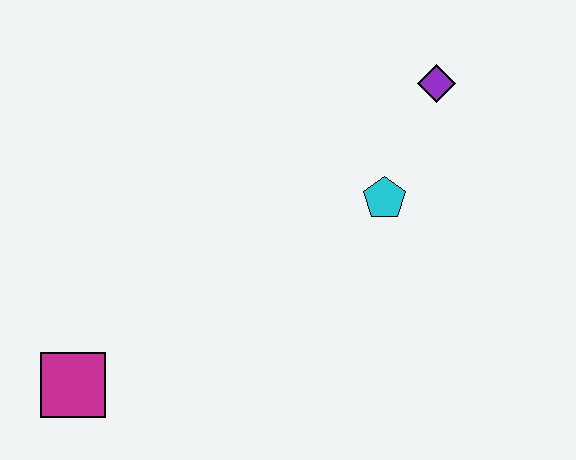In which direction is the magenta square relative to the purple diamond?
The magenta square is to the left of the purple diamond.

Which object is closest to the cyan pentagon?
The purple diamond is closest to the cyan pentagon.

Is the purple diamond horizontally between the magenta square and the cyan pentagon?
No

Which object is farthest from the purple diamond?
The magenta square is farthest from the purple diamond.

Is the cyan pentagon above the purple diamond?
No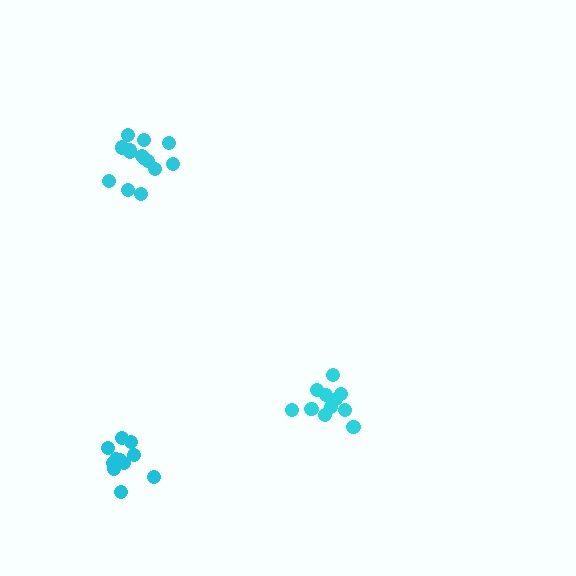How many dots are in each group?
Group 1: 11 dots, Group 2: 14 dots, Group 3: 13 dots (38 total).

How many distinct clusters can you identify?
There are 3 distinct clusters.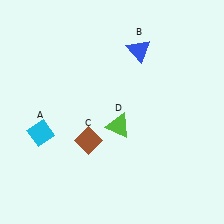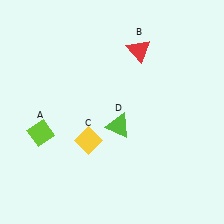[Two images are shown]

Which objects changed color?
A changed from cyan to lime. B changed from blue to red. C changed from brown to yellow.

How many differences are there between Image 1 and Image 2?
There are 3 differences between the two images.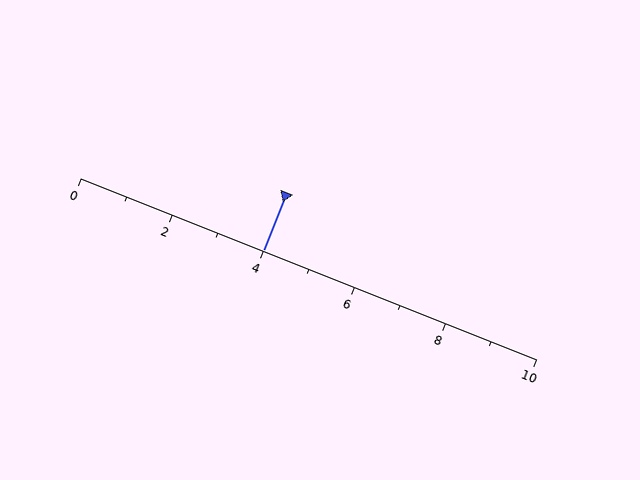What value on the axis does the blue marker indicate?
The marker indicates approximately 4.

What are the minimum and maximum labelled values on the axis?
The axis runs from 0 to 10.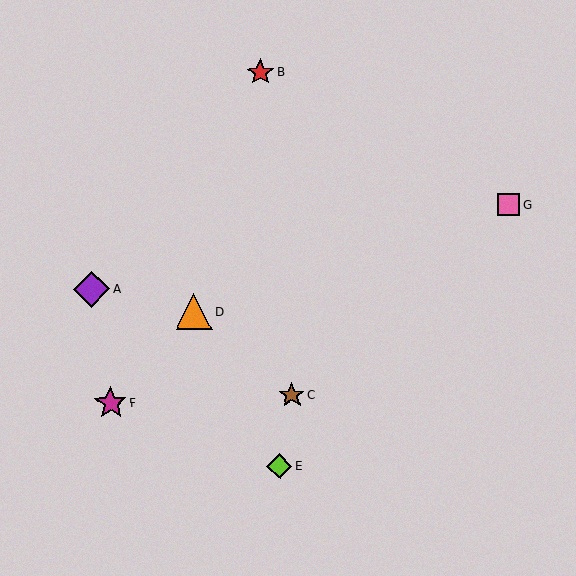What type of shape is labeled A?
Shape A is a purple diamond.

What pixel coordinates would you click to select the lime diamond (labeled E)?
Click at (280, 466) to select the lime diamond E.